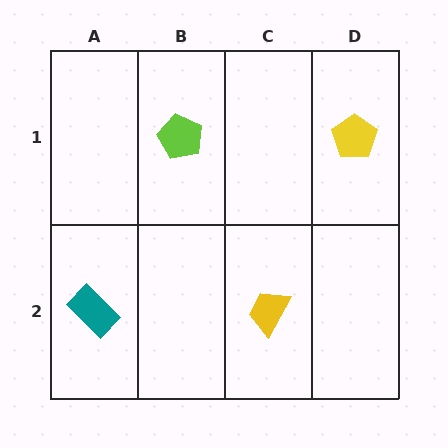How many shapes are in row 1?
2 shapes.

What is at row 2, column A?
A teal rectangle.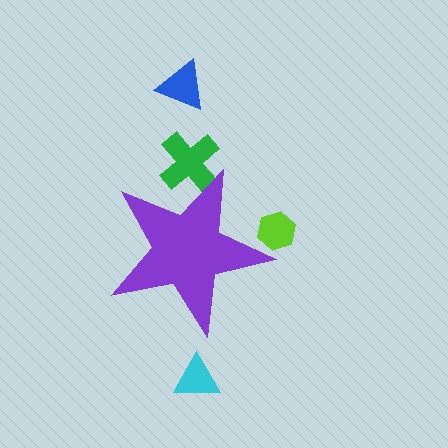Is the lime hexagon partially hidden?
Yes, the lime hexagon is partially hidden behind the purple star.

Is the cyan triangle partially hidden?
No, the cyan triangle is fully visible.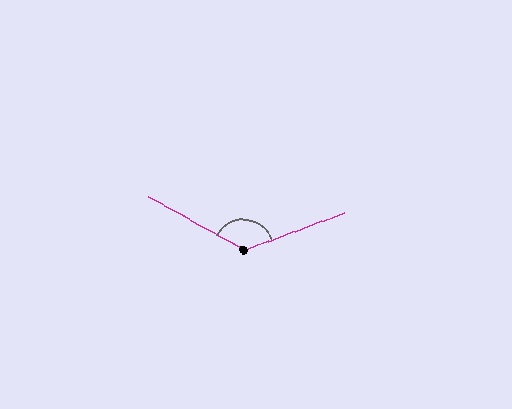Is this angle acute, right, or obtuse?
It is obtuse.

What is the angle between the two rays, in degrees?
Approximately 131 degrees.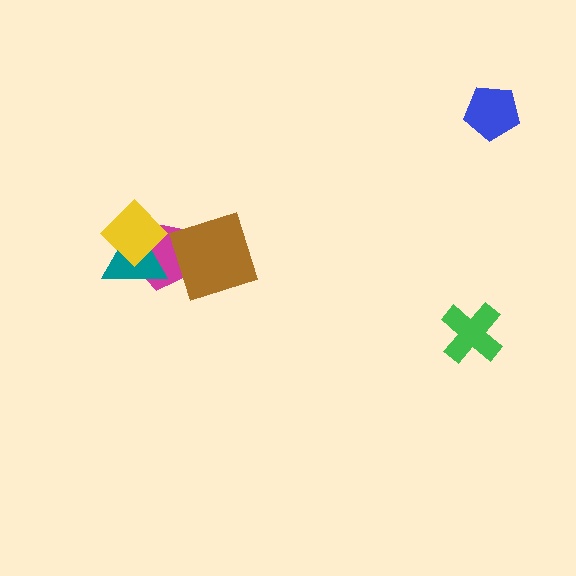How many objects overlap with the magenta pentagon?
3 objects overlap with the magenta pentagon.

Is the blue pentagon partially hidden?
No, no other shape covers it.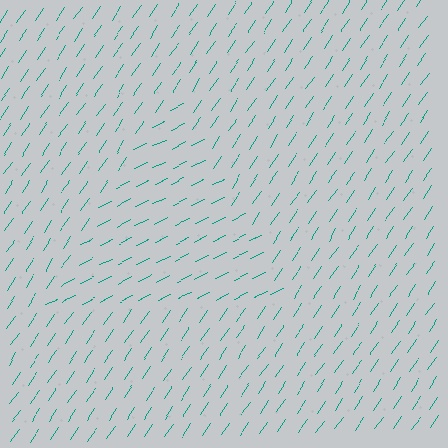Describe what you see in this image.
The image is filled with small teal line segments. A triangle region in the image has lines oriented differently from the surrounding lines, creating a visible texture boundary.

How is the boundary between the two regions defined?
The boundary is defined purely by a change in line orientation (approximately 30 degrees difference). All lines are the same color and thickness.